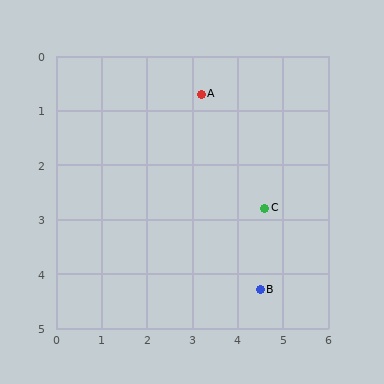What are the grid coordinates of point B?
Point B is at approximately (4.5, 4.3).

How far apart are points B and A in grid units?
Points B and A are about 3.8 grid units apart.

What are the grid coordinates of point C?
Point C is at approximately (4.6, 2.8).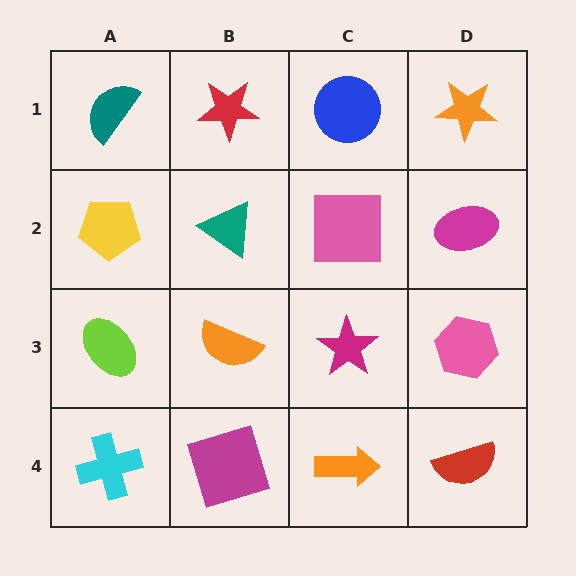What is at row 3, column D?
A pink hexagon.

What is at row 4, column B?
A magenta square.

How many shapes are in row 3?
4 shapes.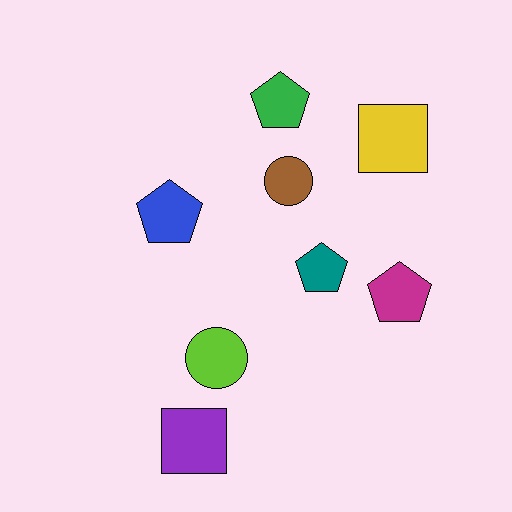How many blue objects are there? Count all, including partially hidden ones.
There is 1 blue object.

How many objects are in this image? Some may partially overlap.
There are 8 objects.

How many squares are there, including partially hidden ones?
There are 2 squares.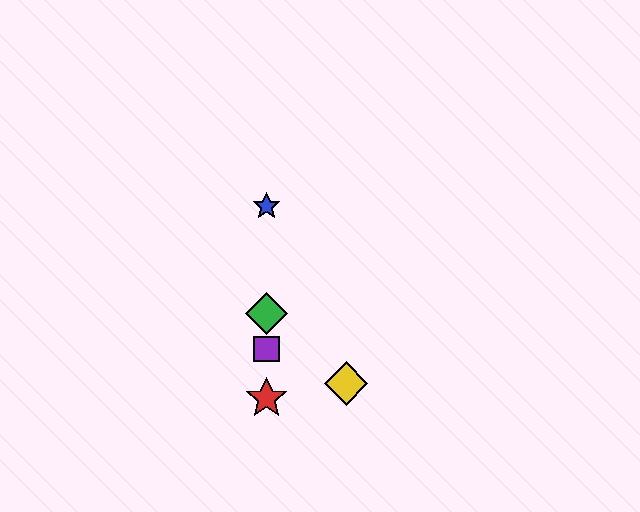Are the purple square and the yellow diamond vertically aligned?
No, the purple square is at x≈267 and the yellow diamond is at x≈346.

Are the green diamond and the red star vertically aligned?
Yes, both are at x≈267.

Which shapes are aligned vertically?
The red star, the blue star, the green diamond, the purple square are aligned vertically.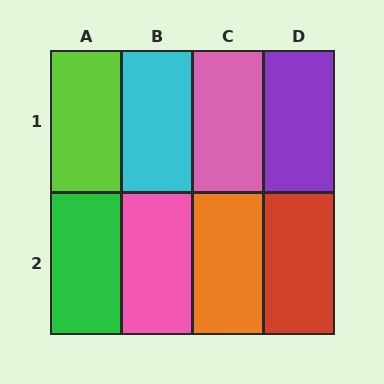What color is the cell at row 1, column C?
Pink.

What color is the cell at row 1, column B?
Cyan.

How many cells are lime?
1 cell is lime.